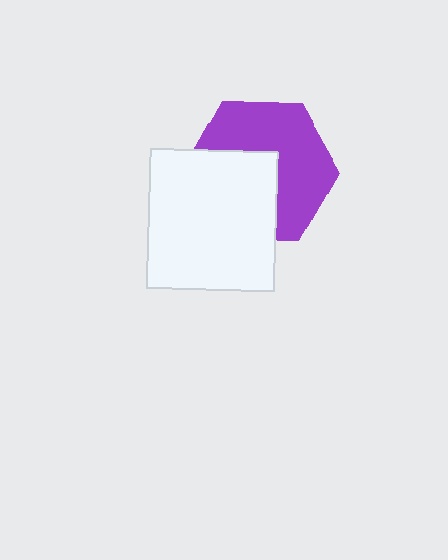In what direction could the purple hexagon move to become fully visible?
The purple hexagon could move toward the upper-right. That would shift it out from behind the white rectangle entirely.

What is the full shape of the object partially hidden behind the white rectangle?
The partially hidden object is a purple hexagon.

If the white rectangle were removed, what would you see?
You would see the complete purple hexagon.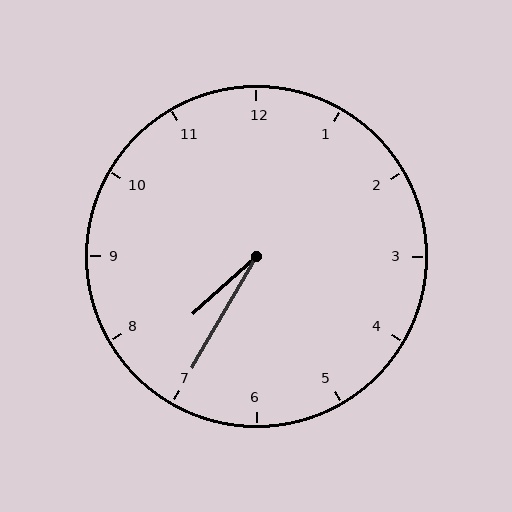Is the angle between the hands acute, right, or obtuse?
It is acute.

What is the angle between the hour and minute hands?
Approximately 18 degrees.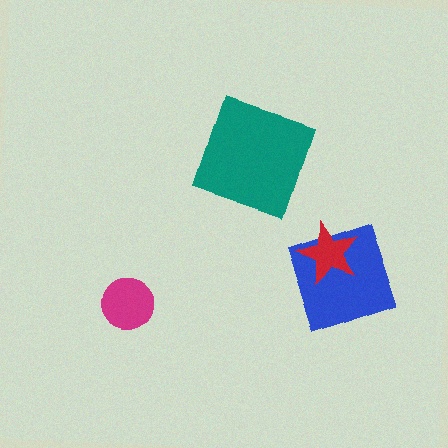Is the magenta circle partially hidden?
No, no other shape covers it.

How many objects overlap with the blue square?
1 object overlaps with the blue square.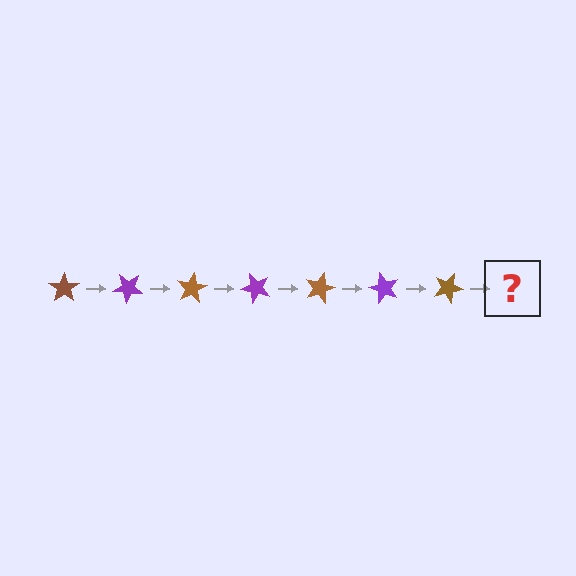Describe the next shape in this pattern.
It should be a purple star, rotated 280 degrees from the start.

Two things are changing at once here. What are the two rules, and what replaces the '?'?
The two rules are that it rotates 40 degrees each step and the color cycles through brown and purple. The '?' should be a purple star, rotated 280 degrees from the start.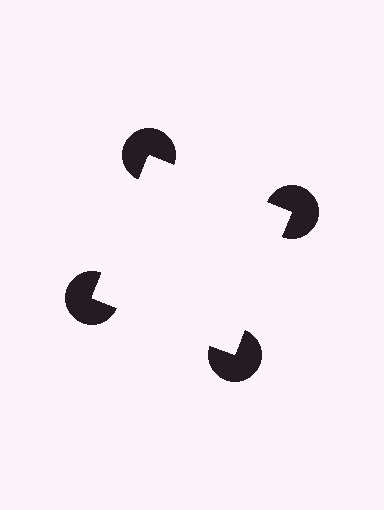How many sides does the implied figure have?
4 sides.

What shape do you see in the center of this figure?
An illusory square — its edges are inferred from the aligned wedge cuts in the pac-man discs, not physically drawn.